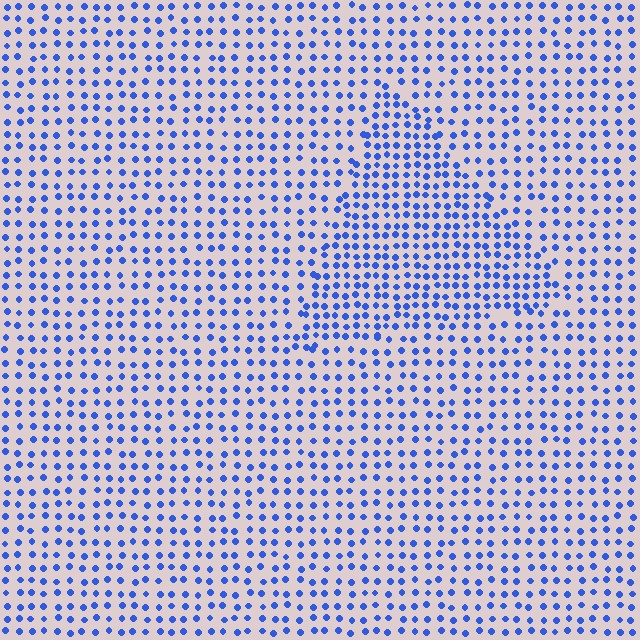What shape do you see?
I see a triangle.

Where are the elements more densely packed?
The elements are more densely packed inside the triangle boundary.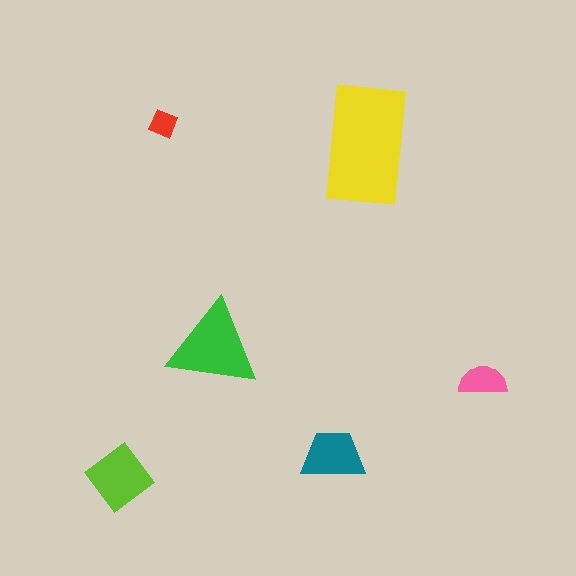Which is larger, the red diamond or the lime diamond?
The lime diamond.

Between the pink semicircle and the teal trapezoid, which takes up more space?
The teal trapezoid.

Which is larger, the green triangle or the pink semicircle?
The green triangle.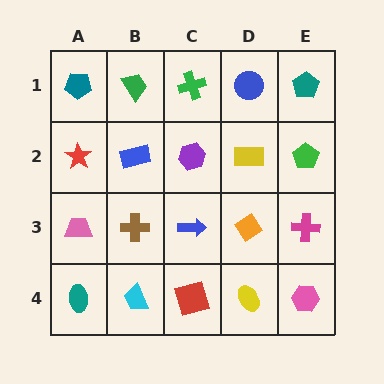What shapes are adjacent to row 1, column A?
A red star (row 2, column A), a green trapezoid (row 1, column B).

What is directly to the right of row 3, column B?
A blue arrow.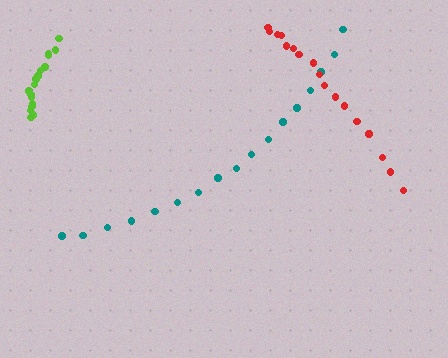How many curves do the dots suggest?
There are 3 distinct paths.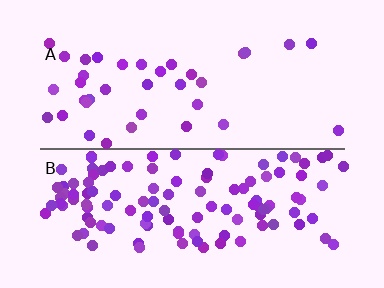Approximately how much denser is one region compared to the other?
Approximately 3.3× — region B over region A.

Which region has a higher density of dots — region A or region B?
B (the bottom).